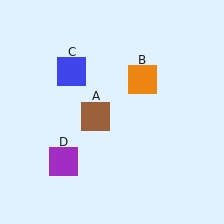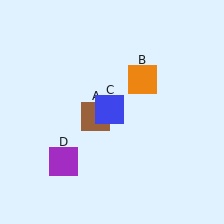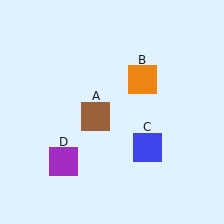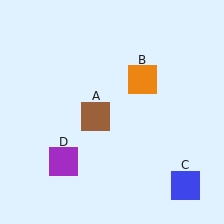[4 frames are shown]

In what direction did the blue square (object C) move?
The blue square (object C) moved down and to the right.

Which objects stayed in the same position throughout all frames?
Brown square (object A) and orange square (object B) and purple square (object D) remained stationary.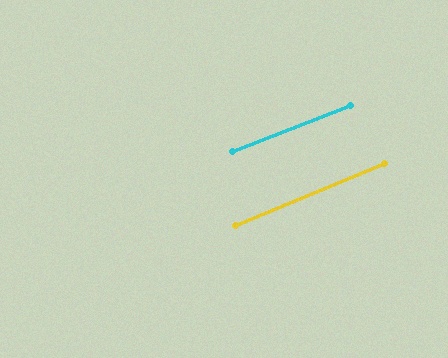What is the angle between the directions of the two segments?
Approximately 1 degree.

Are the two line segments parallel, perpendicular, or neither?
Parallel — their directions differ by only 0.9°.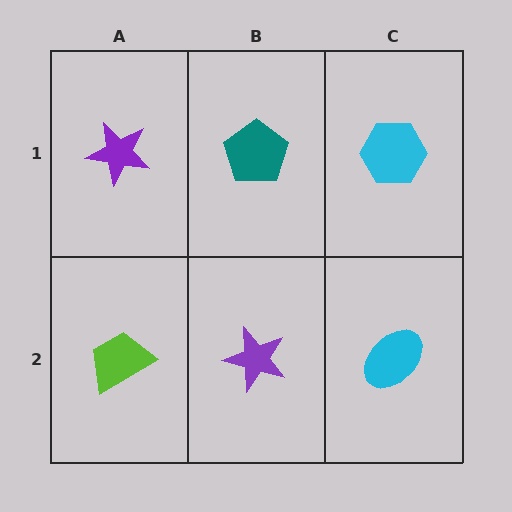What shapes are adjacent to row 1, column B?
A purple star (row 2, column B), a purple star (row 1, column A), a cyan hexagon (row 1, column C).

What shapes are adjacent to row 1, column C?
A cyan ellipse (row 2, column C), a teal pentagon (row 1, column B).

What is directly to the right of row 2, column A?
A purple star.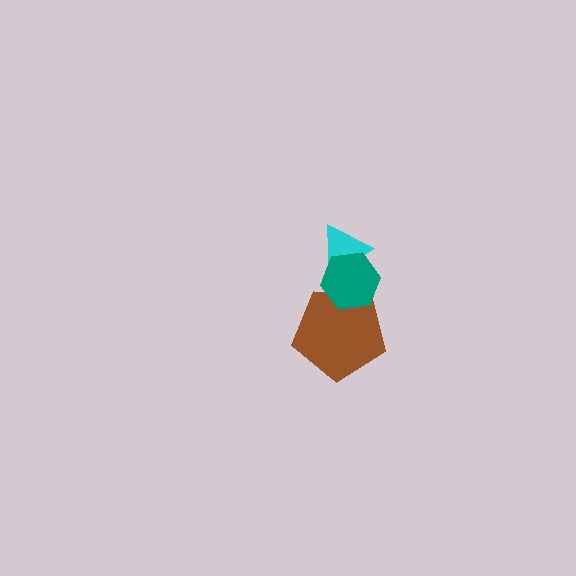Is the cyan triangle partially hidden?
Yes, it is partially covered by another shape.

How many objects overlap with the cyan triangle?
1 object overlaps with the cyan triangle.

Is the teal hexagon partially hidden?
No, no other shape covers it.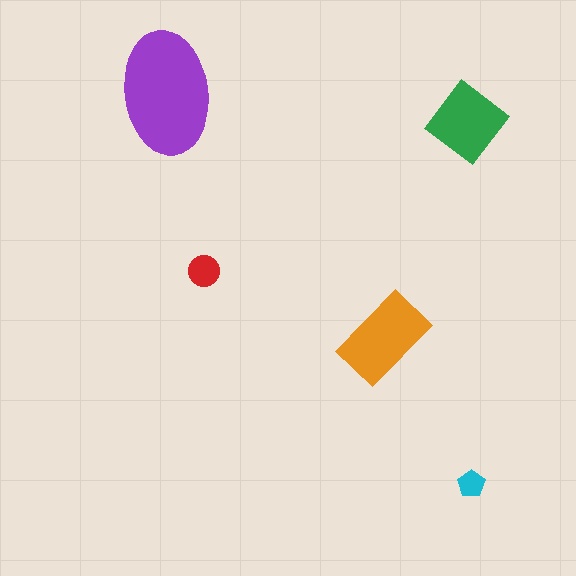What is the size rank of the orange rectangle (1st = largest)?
2nd.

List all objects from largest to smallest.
The purple ellipse, the orange rectangle, the green diamond, the red circle, the cyan pentagon.